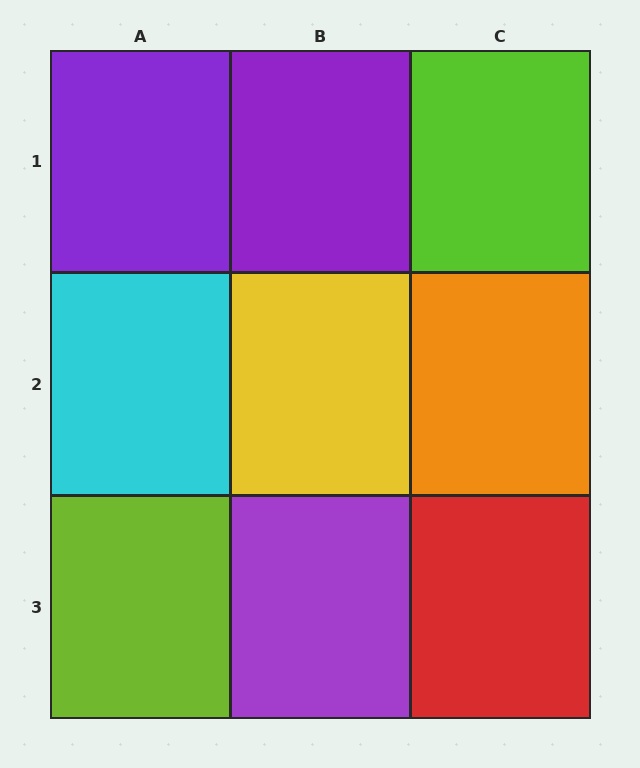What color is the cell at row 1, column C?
Lime.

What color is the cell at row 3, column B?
Purple.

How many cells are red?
1 cell is red.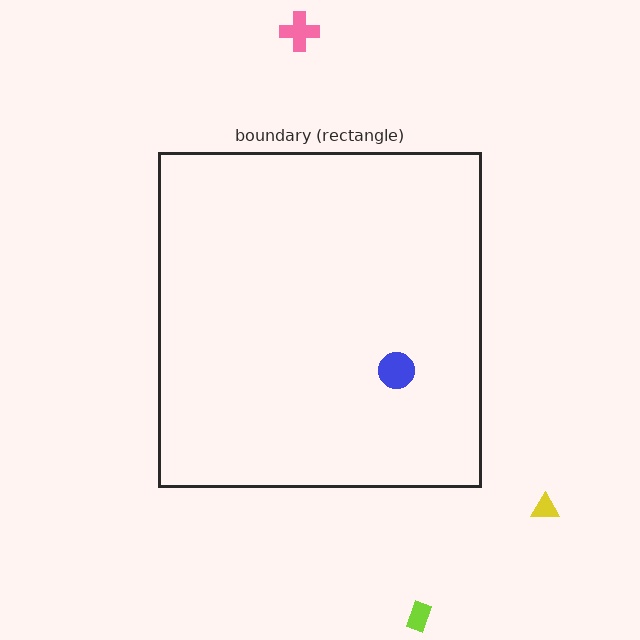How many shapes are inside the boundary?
1 inside, 3 outside.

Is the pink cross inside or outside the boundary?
Outside.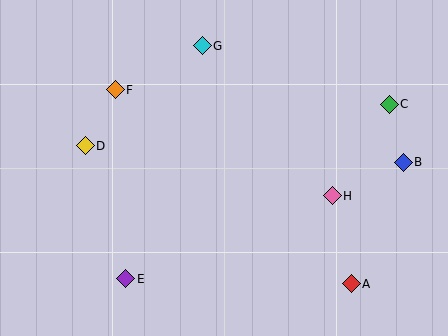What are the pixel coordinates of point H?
Point H is at (332, 196).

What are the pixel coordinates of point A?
Point A is at (351, 284).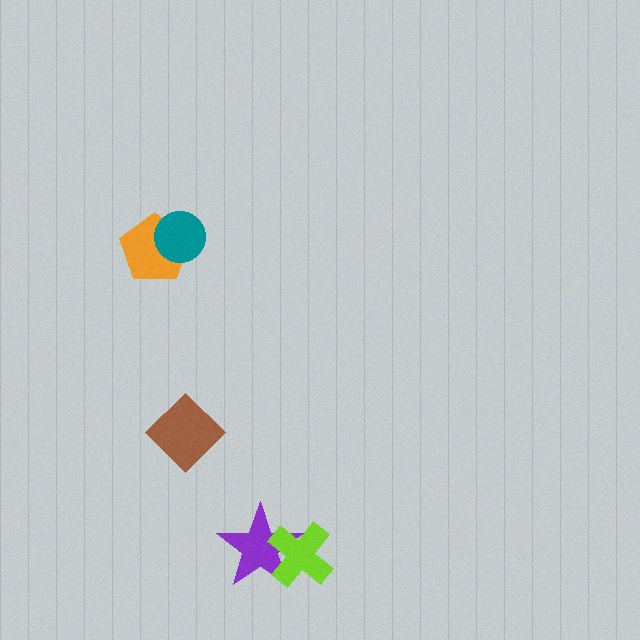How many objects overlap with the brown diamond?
0 objects overlap with the brown diamond.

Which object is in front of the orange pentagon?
The teal circle is in front of the orange pentagon.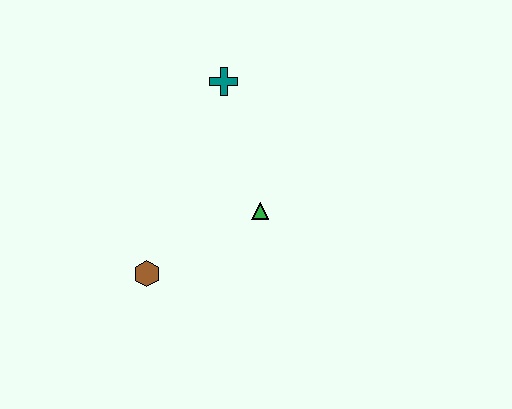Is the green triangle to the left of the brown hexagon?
No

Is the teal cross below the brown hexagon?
No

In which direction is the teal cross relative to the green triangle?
The teal cross is above the green triangle.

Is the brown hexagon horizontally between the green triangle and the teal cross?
No